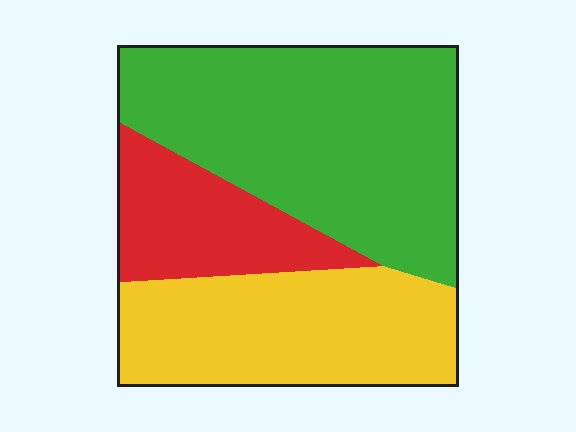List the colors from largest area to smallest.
From largest to smallest: green, yellow, red.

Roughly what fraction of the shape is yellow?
Yellow takes up about one third (1/3) of the shape.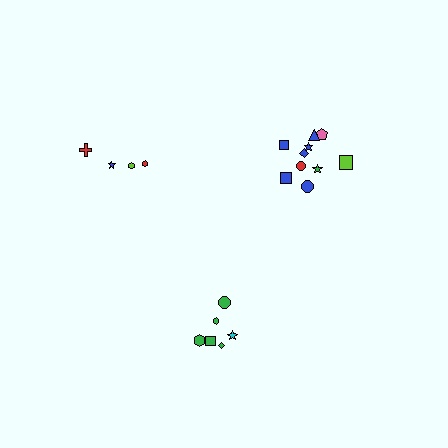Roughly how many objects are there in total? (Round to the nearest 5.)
Roughly 20 objects in total.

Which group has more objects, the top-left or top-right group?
The top-right group.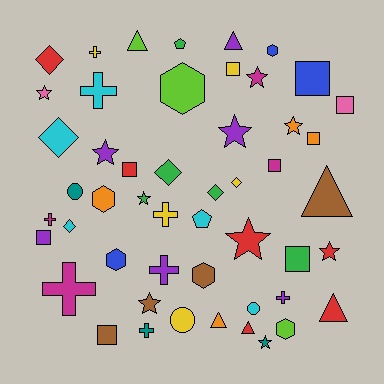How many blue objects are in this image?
There are 3 blue objects.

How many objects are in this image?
There are 50 objects.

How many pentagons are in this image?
There are 2 pentagons.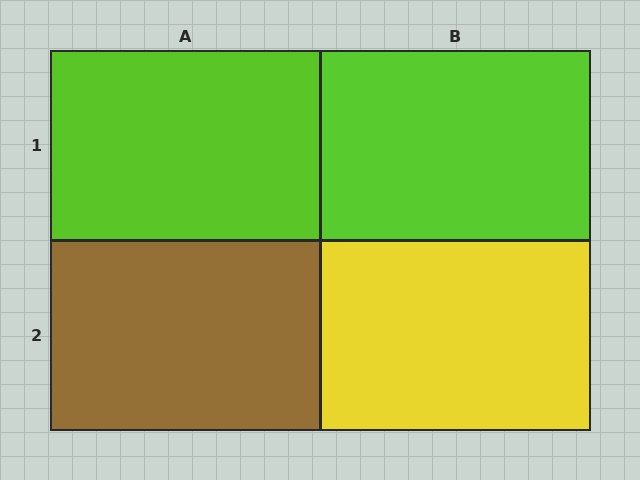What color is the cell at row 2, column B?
Yellow.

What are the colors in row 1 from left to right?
Lime, lime.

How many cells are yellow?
1 cell is yellow.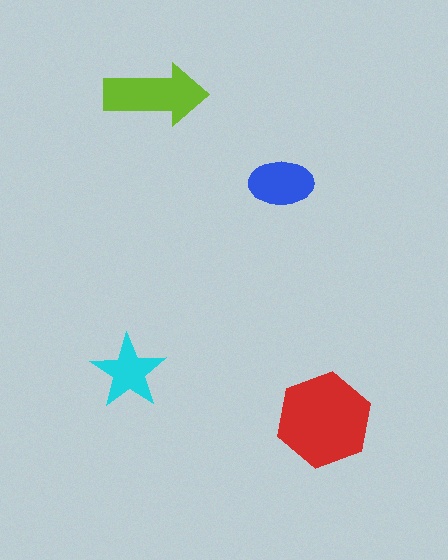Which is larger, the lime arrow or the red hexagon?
The red hexagon.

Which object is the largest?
The red hexagon.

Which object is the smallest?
The cyan star.